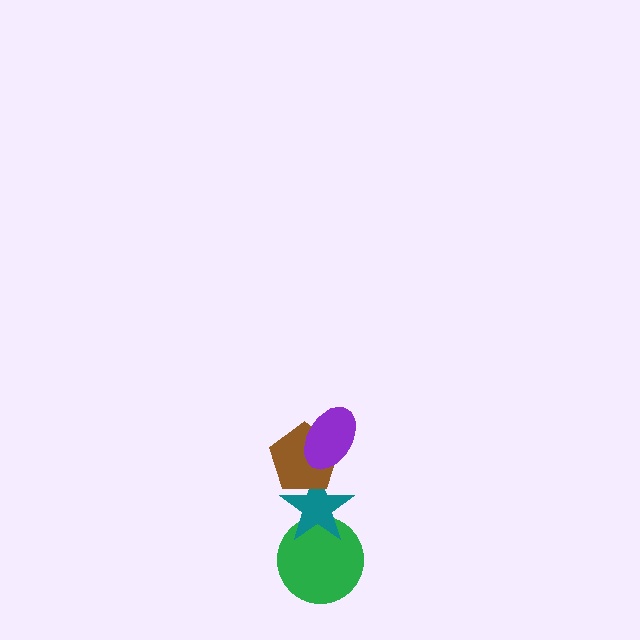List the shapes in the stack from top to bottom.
From top to bottom: the purple ellipse, the brown pentagon, the teal star, the green circle.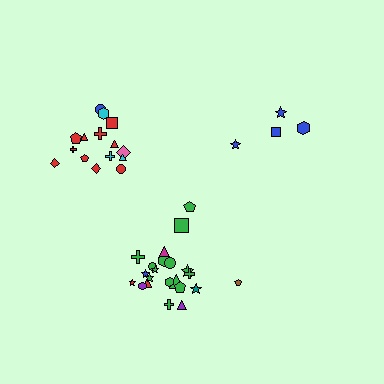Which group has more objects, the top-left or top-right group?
The top-left group.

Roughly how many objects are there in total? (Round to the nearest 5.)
Roughly 40 objects in total.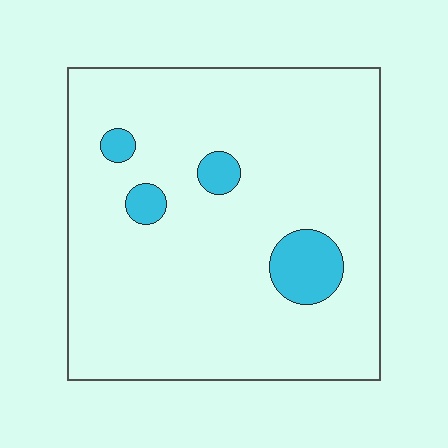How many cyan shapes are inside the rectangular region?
4.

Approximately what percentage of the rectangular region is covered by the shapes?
Approximately 10%.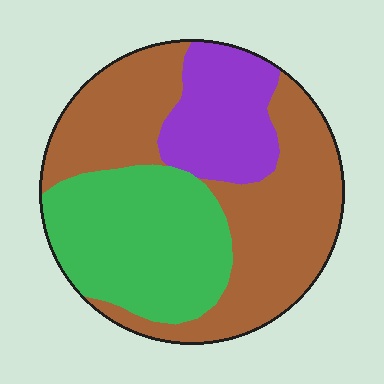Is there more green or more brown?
Brown.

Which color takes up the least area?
Purple, at roughly 20%.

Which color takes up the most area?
Brown, at roughly 50%.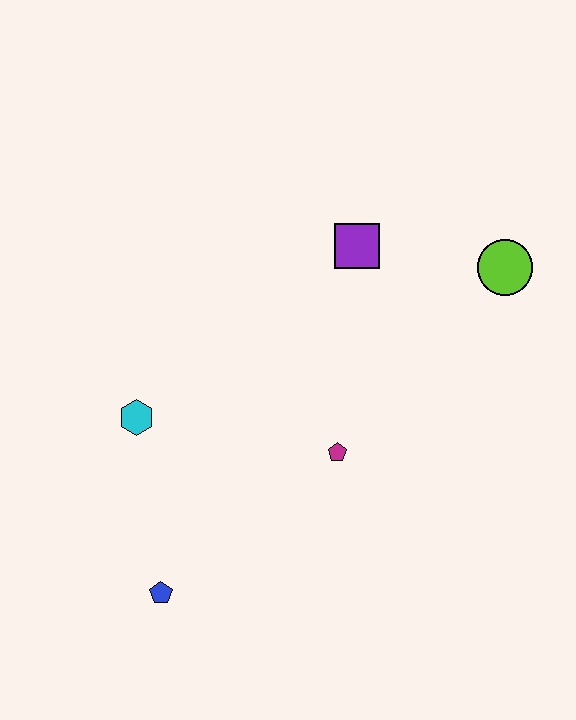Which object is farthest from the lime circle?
The blue pentagon is farthest from the lime circle.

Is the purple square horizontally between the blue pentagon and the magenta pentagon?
No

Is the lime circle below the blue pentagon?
No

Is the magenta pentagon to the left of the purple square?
Yes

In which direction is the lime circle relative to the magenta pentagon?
The lime circle is above the magenta pentagon.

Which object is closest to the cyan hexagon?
The blue pentagon is closest to the cyan hexagon.